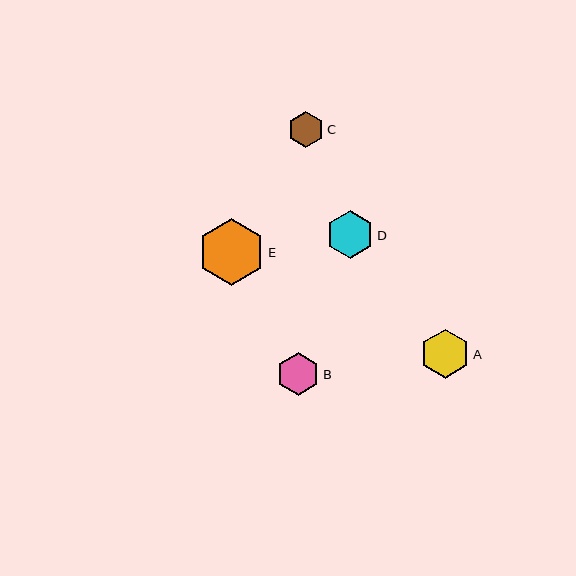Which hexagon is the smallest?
Hexagon C is the smallest with a size of approximately 37 pixels.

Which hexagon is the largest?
Hexagon E is the largest with a size of approximately 66 pixels.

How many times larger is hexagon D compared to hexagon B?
Hexagon D is approximately 1.1 times the size of hexagon B.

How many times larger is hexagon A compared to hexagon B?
Hexagon A is approximately 1.1 times the size of hexagon B.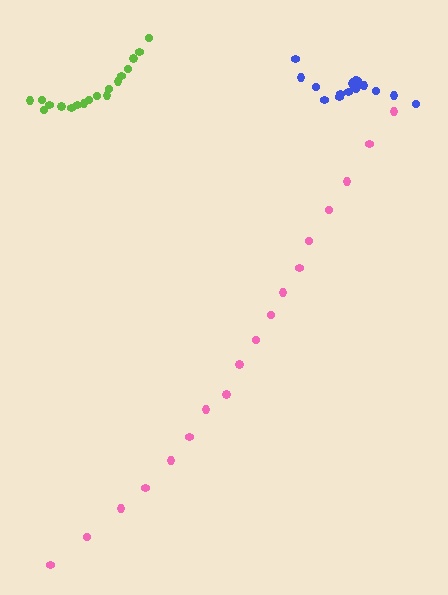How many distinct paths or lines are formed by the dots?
There are 3 distinct paths.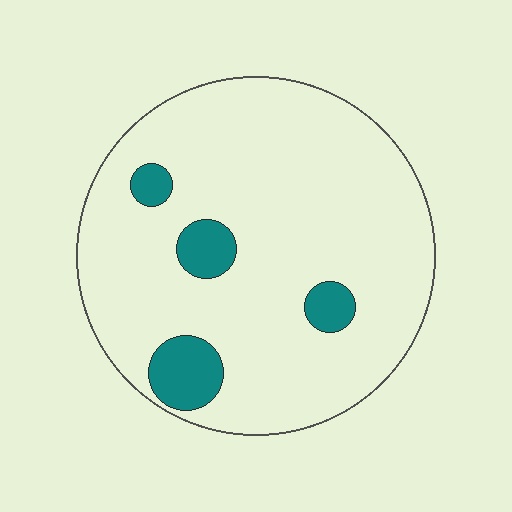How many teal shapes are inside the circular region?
4.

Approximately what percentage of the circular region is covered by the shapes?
Approximately 10%.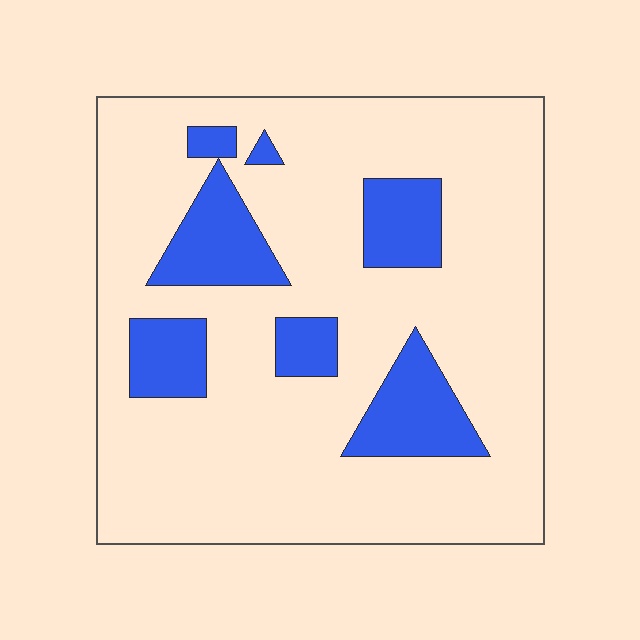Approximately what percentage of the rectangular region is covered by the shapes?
Approximately 20%.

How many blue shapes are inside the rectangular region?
7.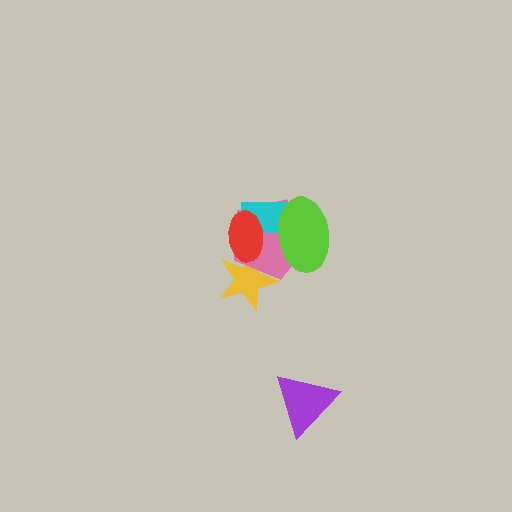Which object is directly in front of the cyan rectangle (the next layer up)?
The red ellipse is directly in front of the cyan rectangle.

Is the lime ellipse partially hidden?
No, no other shape covers it.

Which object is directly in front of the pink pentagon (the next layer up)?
The cyan rectangle is directly in front of the pink pentagon.